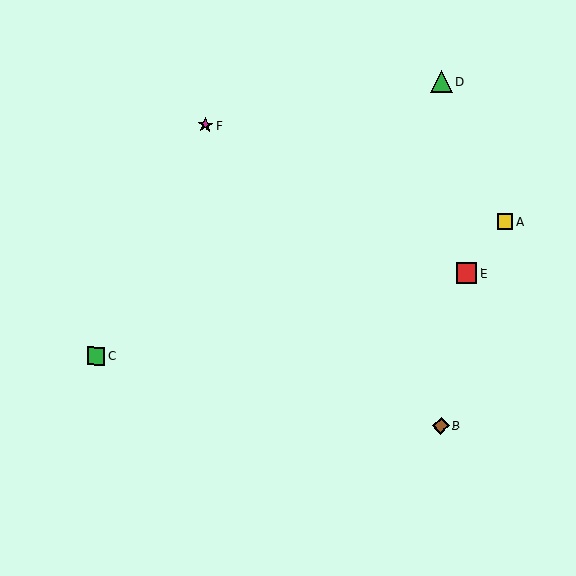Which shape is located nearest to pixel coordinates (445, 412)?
The brown diamond (labeled B) at (441, 426) is nearest to that location.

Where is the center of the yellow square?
The center of the yellow square is at (505, 222).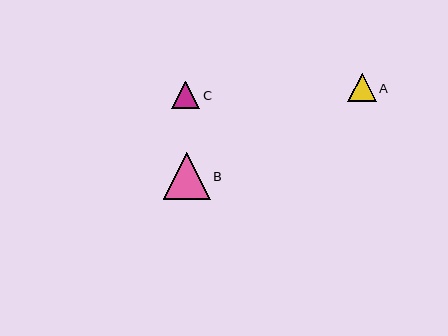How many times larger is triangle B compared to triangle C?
Triangle B is approximately 1.7 times the size of triangle C.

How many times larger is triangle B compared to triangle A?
Triangle B is approximately 1.6 times the size of triangle A.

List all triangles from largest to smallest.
From largest to smallest: B, A, C.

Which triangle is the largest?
Triangle B is the largest with a size of approximately 47 pixels.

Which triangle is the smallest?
Triangle C is the smallest with a size of approximately 28 pixels.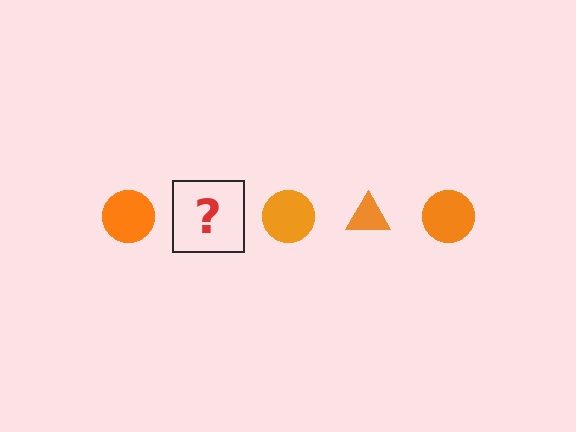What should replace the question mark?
The question mark should be replaced with an orange triangle.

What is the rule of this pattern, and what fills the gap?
The rule is that the pattern cycles through circle, triangle shapes in orange. The gap should be filled with an orange triangle.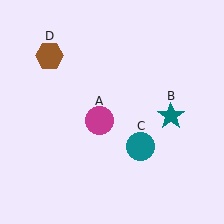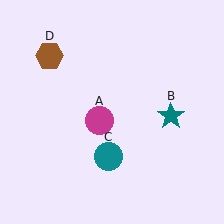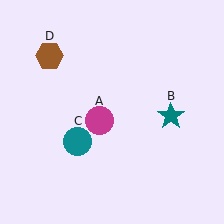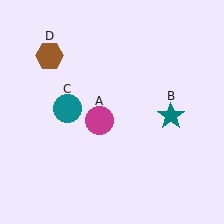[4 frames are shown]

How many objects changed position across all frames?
1 object changed position: teal circle (object C).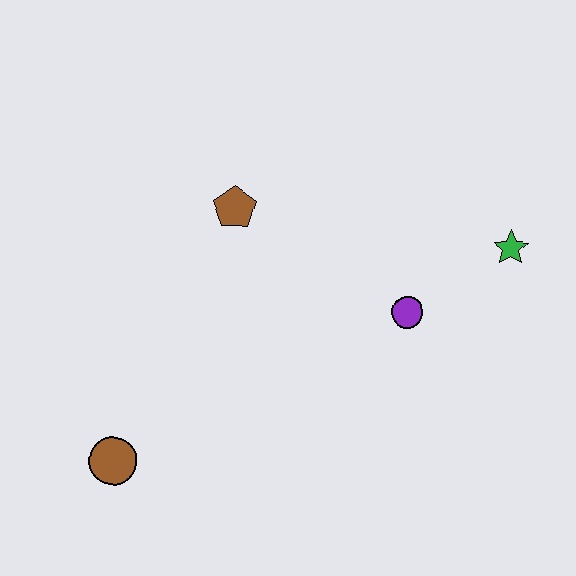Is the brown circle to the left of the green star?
Yes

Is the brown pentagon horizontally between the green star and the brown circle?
Yes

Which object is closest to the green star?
The purple circle is closest to the green star.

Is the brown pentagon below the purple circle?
No